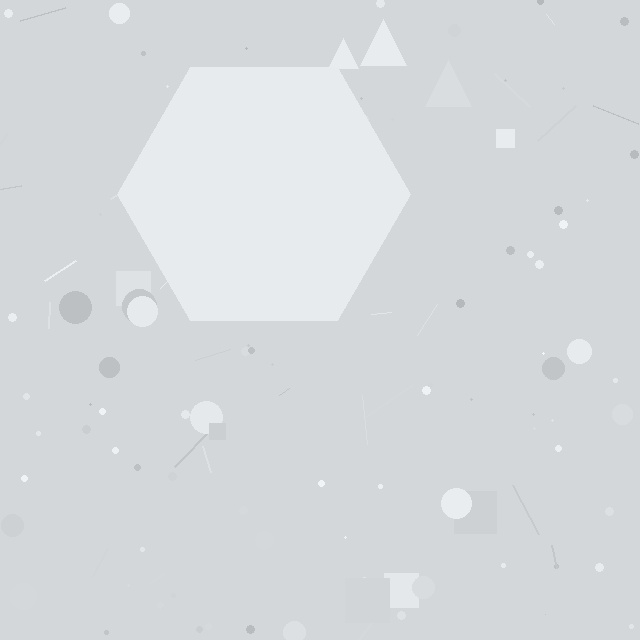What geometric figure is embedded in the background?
A hexagon is embedded in the background.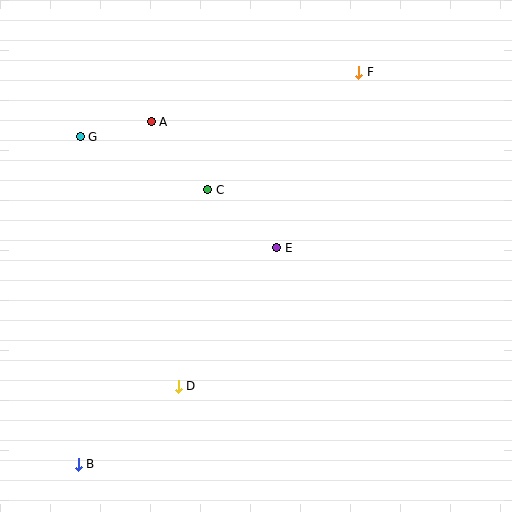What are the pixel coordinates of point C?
Point C is at (208, 190).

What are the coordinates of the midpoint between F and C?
The midpoint between F and C is at (283, 131).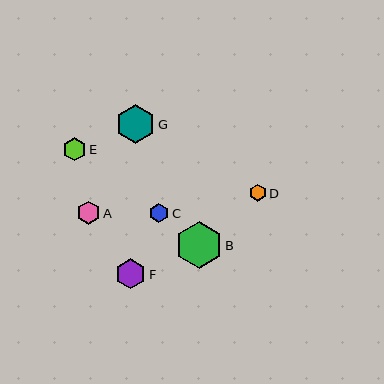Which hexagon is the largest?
Hexagon B is the largest with a size of approximately 47 pixels.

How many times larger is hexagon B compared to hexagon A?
Hexagon B is approximately 2.0 times the size of hexagon A.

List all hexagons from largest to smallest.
From largest to smallest: B, G, F, A, E, C, D.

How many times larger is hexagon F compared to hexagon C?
Hexagon F is approximately 1.6 times the size of hexagon C.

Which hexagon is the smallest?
Hexagon D is the smallest with a size of approximately 17 pixels.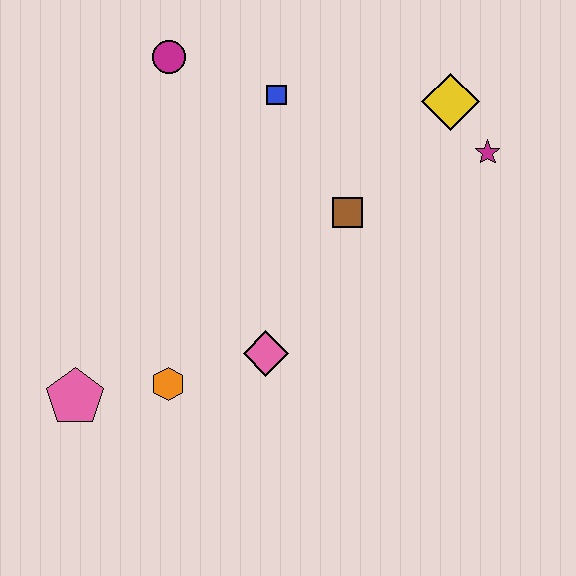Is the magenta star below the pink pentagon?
No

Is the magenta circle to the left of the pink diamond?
Yes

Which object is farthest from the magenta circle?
The pink pentagon is farthest from the magenta circle.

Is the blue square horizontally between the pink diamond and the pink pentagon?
No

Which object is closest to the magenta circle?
The blue square is closest to the magenta circle.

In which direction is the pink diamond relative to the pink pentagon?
The pink diamond is to the right of the pink pentagon.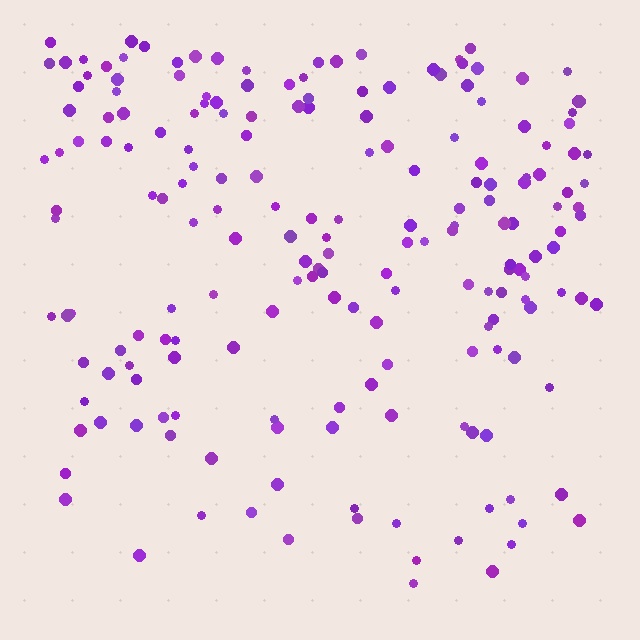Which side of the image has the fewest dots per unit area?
The bottom.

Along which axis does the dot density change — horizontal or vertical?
Vertical.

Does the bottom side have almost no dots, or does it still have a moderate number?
Still a moderate number, just noticeably fewer than the top.